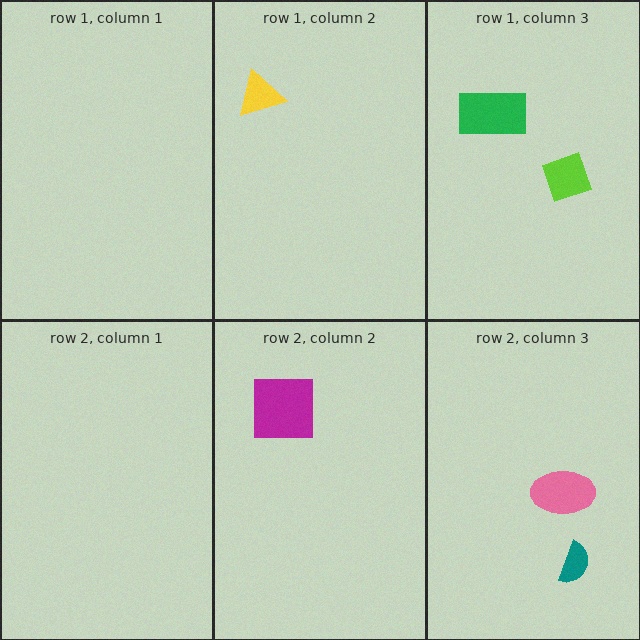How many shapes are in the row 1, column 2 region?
1.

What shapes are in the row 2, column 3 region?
The pink ellipse, the teal semicircle.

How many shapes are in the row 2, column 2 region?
1.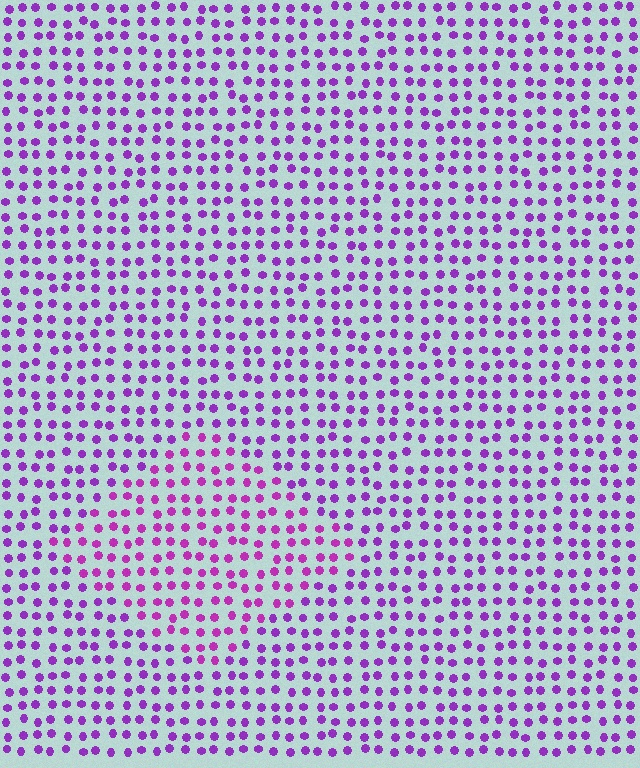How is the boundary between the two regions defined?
The boundary is defined purely by a slight shift in hue (about 22 degrees). Spacing, size, and orientation are identical on both sides.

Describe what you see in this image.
The image is filled with small purple elements in a uniform arrangement. A diamond-shaped region is visible where the elements are tinted to a slightly different hue, forming a subtle color boundary.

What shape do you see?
I see a diamond.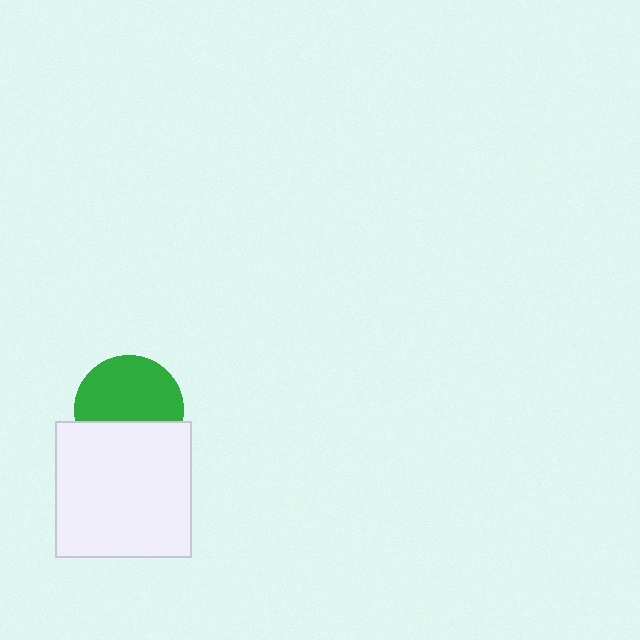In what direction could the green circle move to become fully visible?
The green circle could move up. That would shift it out from behind the white square entirely.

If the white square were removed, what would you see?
You would see the complete green circle.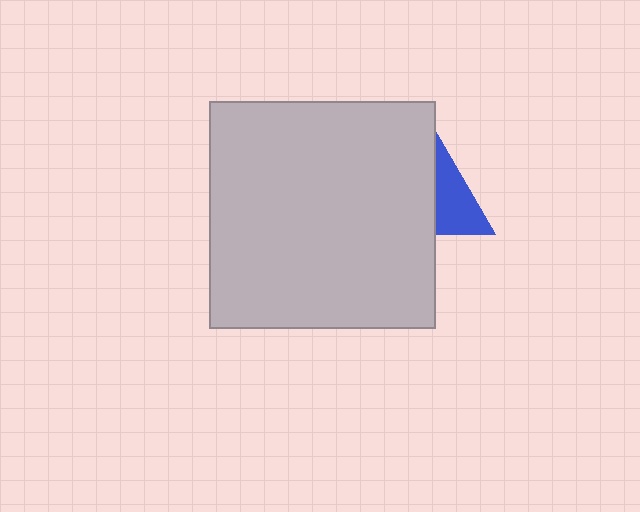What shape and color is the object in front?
The object in front is a light gray square.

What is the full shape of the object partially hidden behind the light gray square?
The partially hidden object is a blue triangle.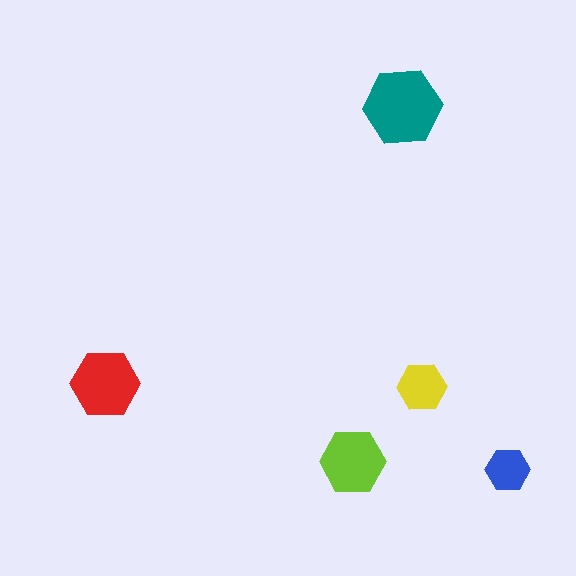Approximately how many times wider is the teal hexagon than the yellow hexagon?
About 1.5 times wider.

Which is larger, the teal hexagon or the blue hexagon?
The teal one.